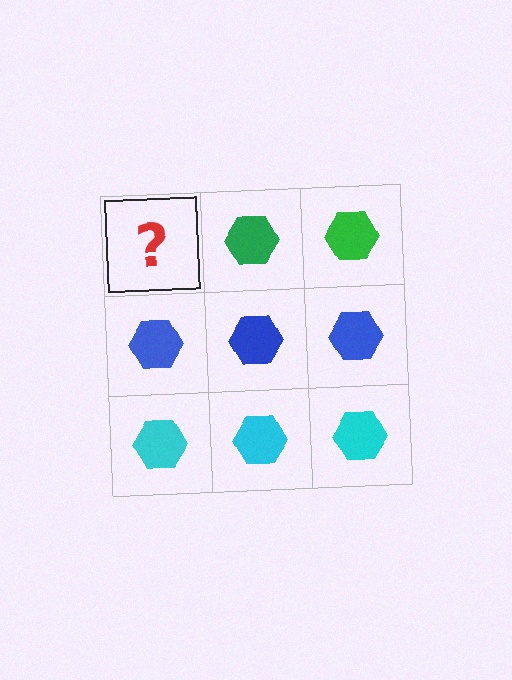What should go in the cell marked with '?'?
The missing cell should contain a green hexagon.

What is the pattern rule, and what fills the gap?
The rule is that each row has a consistent color. The gap should be filled with a green hexagon.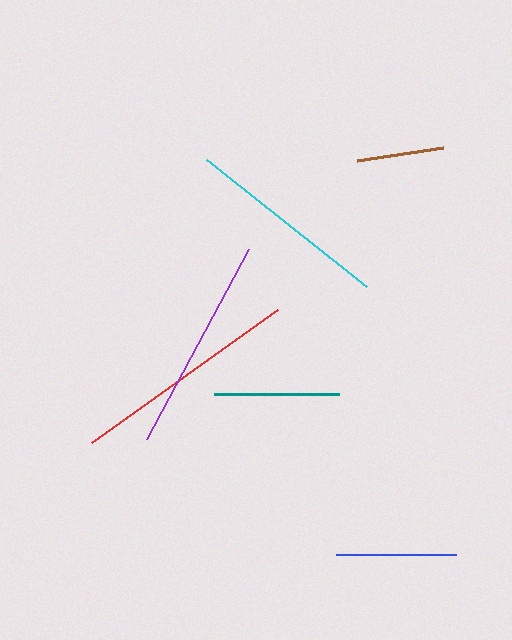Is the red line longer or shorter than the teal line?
The red line is longer than the teal line.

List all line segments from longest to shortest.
From longest to shortest: red, purple, cyan, teal, blue, brown.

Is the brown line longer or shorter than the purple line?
The purple line is longer than the brown line.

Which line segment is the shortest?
The brown line is the shortest at approximately 86 pixels.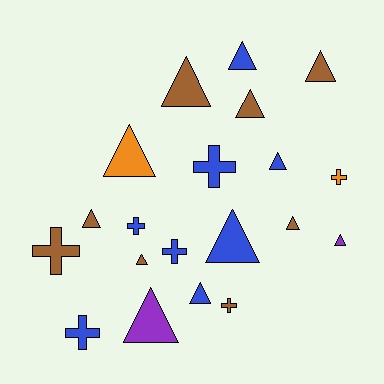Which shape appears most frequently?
Triangle, with 13 objects.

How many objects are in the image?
There are 20 objects.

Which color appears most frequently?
Blue, with 8 objects.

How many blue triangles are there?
There are 4 blue triangles.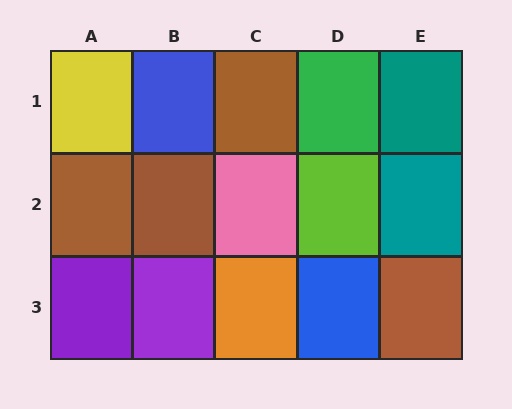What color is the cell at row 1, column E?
Teal.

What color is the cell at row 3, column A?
Purple.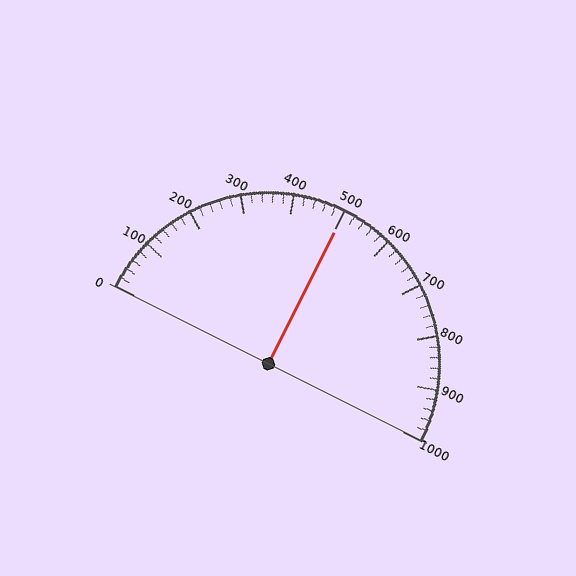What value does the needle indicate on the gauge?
The needle indicates approximately 500.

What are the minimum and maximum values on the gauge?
The gauge ranges from 0 to 1000.